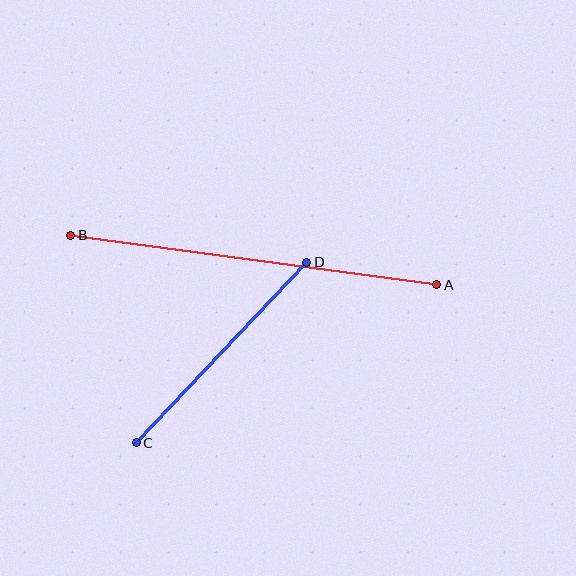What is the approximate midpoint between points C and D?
The midpoint is at approximately (221, 353) pixels.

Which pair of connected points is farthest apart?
Points A and B are farthest apart.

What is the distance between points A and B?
The distance is approximately 369 pixels.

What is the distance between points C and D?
The distance is approximately 248 pixels.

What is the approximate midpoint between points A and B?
The midpoint is at approximately (254, 260) pixels.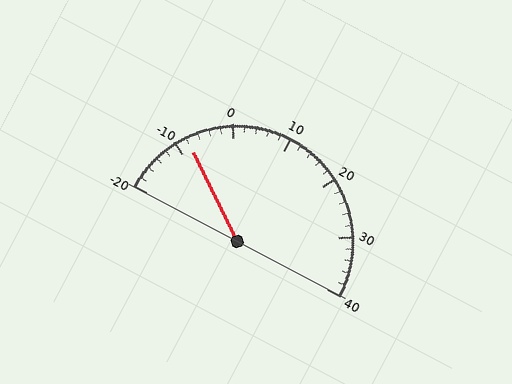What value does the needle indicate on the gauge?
The needle indicates approximately -8.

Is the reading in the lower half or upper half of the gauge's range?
The reading is in the lower half of the range (-20 to 40).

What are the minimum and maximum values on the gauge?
The gauge ranges from -20 to 40.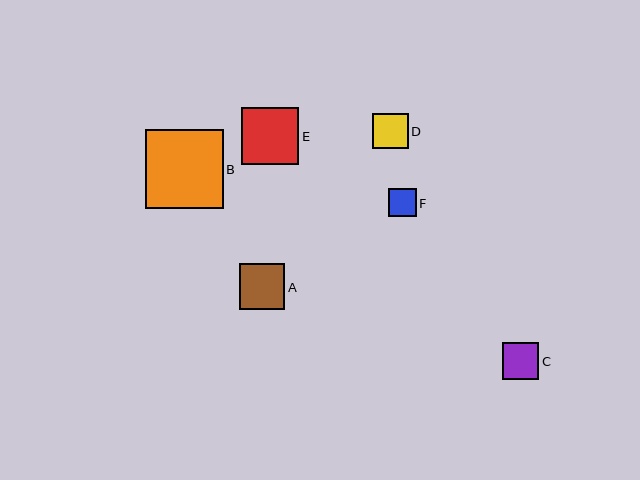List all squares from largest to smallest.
From largest to smallest: B, E, A, C, D, F.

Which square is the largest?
Square B is the largest with a size of approximately 78 pixels.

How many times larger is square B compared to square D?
Square B is approximately 2.2 times the size of square D.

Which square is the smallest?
Square F is the smallest with a size of approximately 28 pixels.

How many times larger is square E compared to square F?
Square E is approximately 2.1 times the size of square F.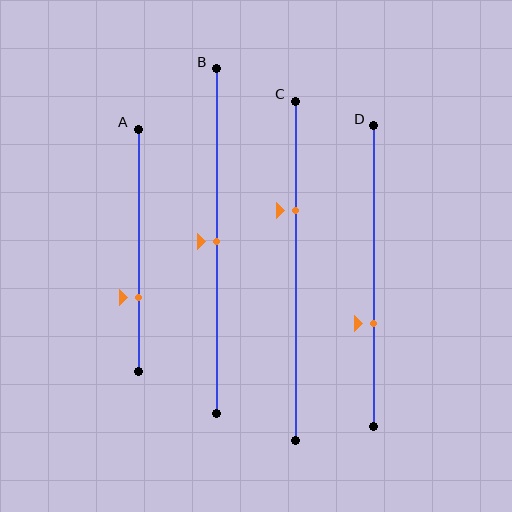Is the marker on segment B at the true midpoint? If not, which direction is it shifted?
Yes, the marker on segment B is at the true midpoint.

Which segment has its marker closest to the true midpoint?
Segment B has its marker closest to the true midpoint.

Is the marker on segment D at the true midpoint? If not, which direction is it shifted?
No, the marker on segment D is shifted downward by about 16% of the segment length.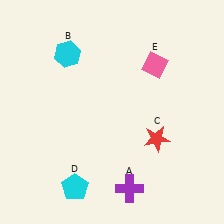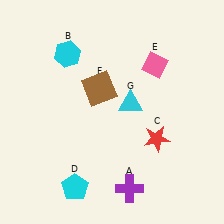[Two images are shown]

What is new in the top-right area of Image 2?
A cyan triangle (G) was added in the top-right area of Image 2.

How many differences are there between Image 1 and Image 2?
There are 2 differences between the two images.